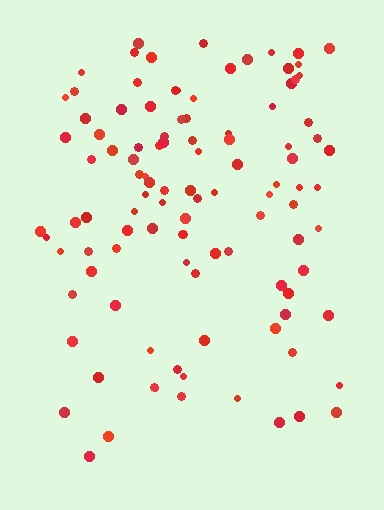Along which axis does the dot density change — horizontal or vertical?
Vertical.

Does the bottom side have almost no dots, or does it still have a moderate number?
Still a moderate number, just noticeably fewer than the top.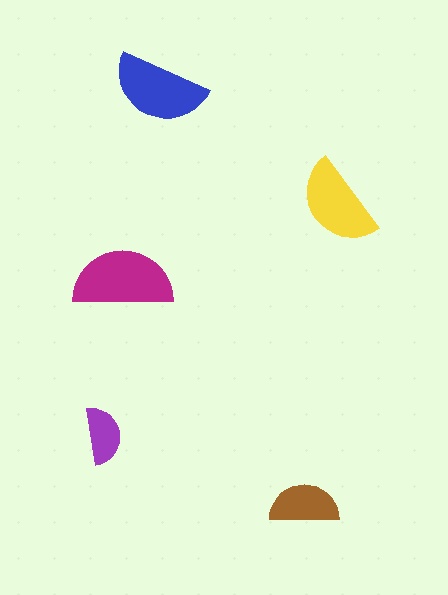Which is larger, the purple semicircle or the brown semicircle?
The brown one.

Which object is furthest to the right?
The yellow semicircle is rightmost.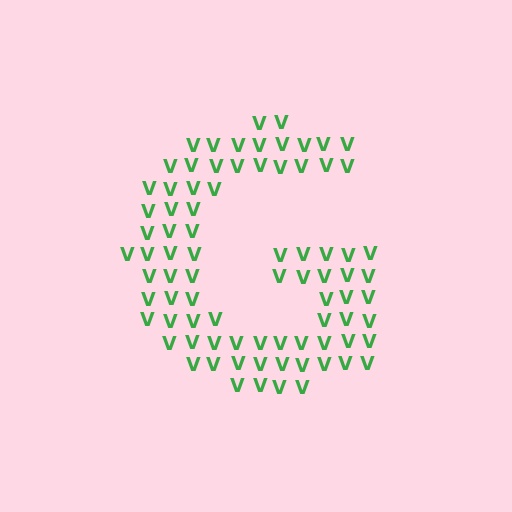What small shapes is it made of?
It is made of small letter V's.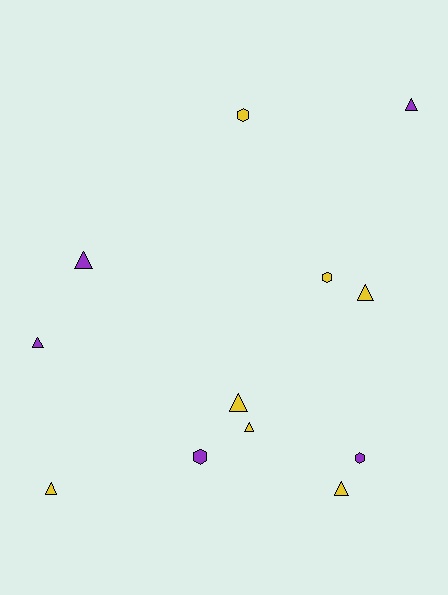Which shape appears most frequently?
Triangle, with 8 objects.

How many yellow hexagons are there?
There are 2 yellow hexagons.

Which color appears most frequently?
Yellow, with 7 objects.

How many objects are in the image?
There are 12 objects.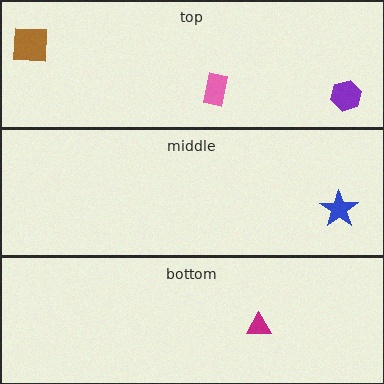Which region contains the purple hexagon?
The top region.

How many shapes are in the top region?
3.